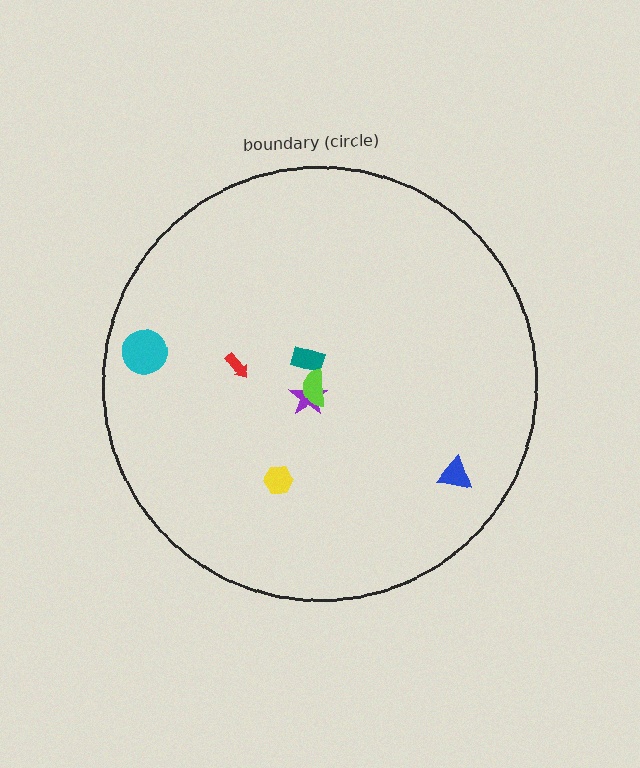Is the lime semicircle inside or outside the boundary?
Inside.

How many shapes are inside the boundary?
7 inside, 0 outside.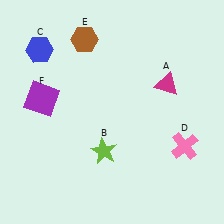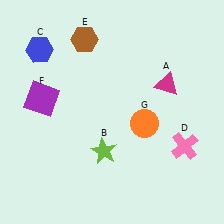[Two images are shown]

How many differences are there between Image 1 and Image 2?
There is 1 difference between the two images.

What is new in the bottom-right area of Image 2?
An orange circle (G) was added in the bottom-right area of Image 2.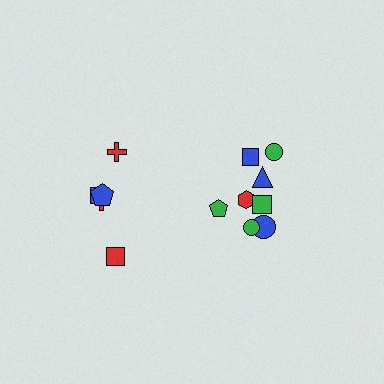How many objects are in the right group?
There are 8 objects.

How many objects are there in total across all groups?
There are 13 objects.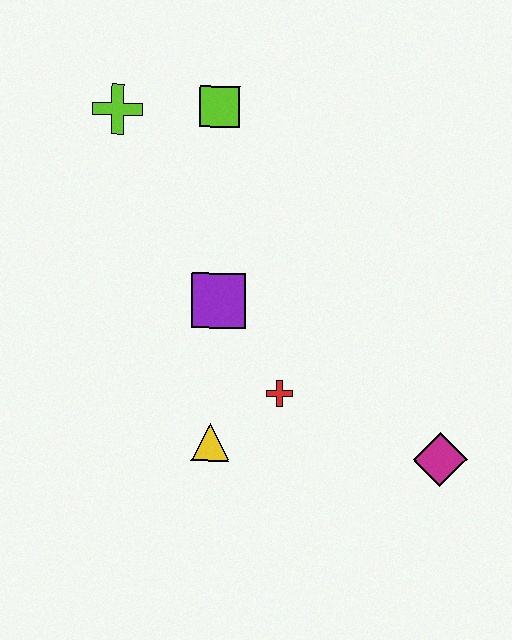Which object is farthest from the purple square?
The magenta diamond is farthest from the purple square.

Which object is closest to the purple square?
The red cross is closest to the purple square.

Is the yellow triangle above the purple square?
No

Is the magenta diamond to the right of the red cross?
Yes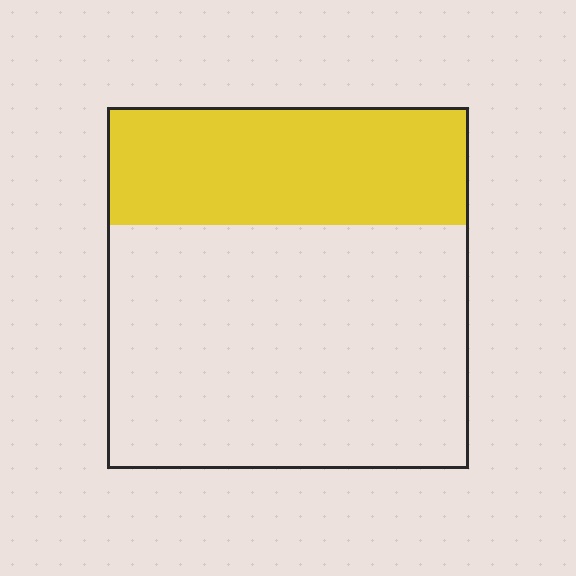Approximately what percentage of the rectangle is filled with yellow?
Approximately 35%.